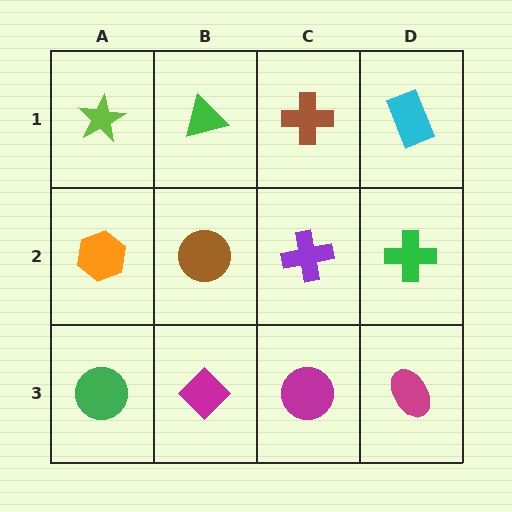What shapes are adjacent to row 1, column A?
An orange hexagon (row 2, column A), a green triangle (row 1, column B).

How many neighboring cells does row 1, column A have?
2.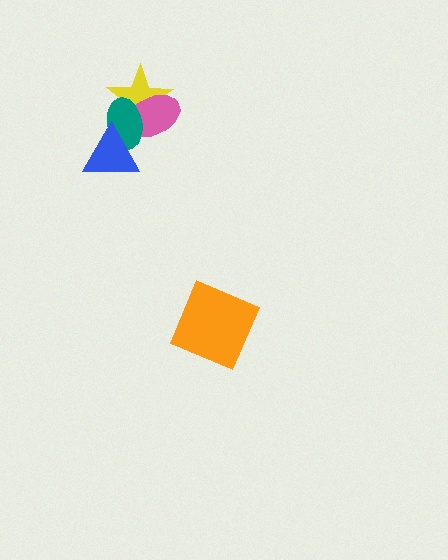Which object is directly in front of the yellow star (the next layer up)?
The pink ellipse is directly in front of the yellow star.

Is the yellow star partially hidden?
Yes, it is partially covered by another shape.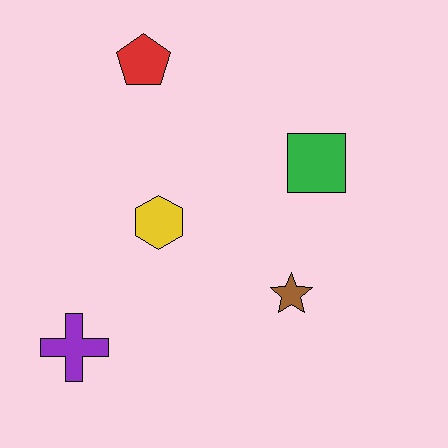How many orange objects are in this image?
There are no orange objects.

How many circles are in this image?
There are no circles.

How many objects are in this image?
There are 5 objects.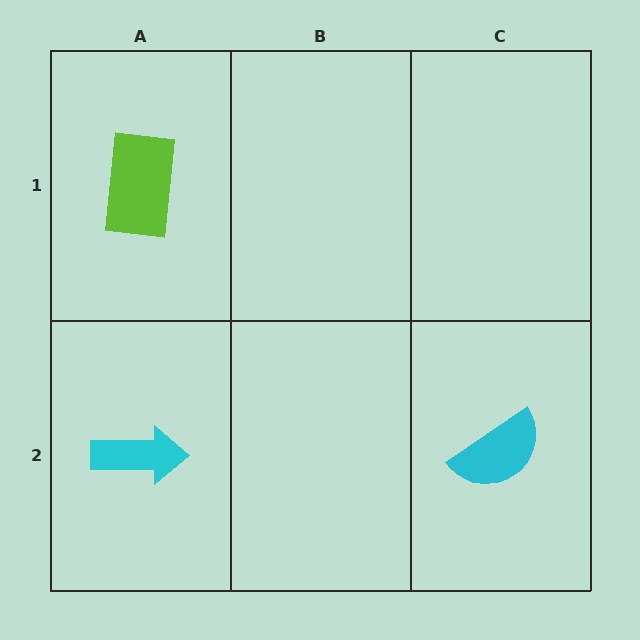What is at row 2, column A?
A cyan arrow.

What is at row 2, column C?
A cyan semicircle.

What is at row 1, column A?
A lime rectangle.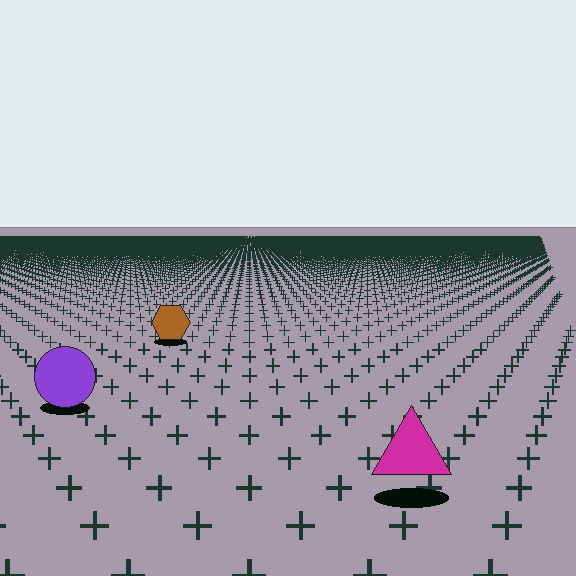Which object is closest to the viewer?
The magenta triangle is closest. The texture marks near it are larger and more spread out.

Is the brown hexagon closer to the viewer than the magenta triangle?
No. The magenta triangle is closer — you can tell from the texture gradient: the ground texture is coarser near it.